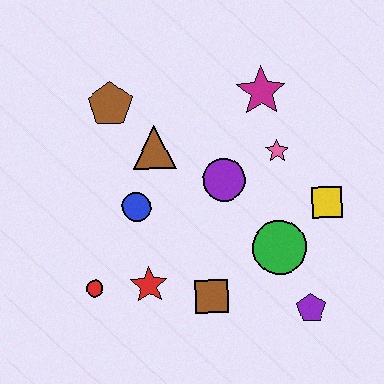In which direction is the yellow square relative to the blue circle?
The yellow square is to the right of the blue circle.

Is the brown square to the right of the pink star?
No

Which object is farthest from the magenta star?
The red circle is farthest from the magenta star.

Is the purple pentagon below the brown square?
Yes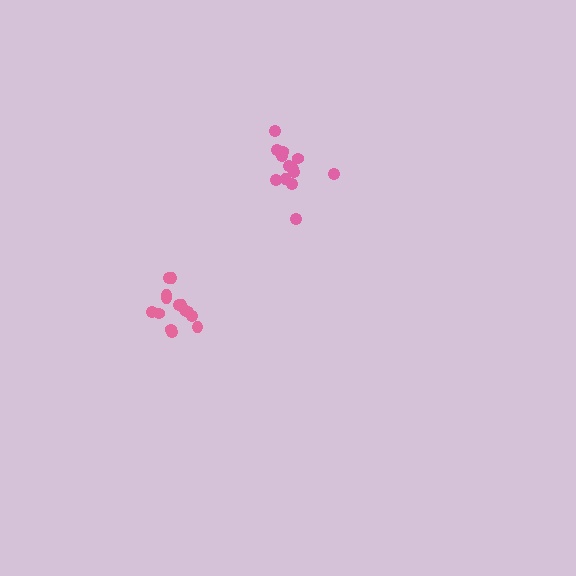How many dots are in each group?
Group 1: 13 dots, Group 2: 14 dots (27 total).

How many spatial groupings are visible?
There are 2 spatial groupings.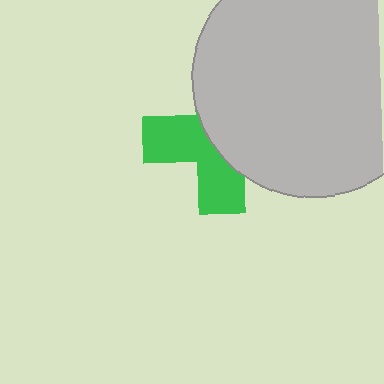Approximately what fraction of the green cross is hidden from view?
Roughly 55% of the green cross is hidden behind the light gray circle.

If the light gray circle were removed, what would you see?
You would see the complete green cross.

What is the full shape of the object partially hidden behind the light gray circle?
The partially hidden object is a green cross.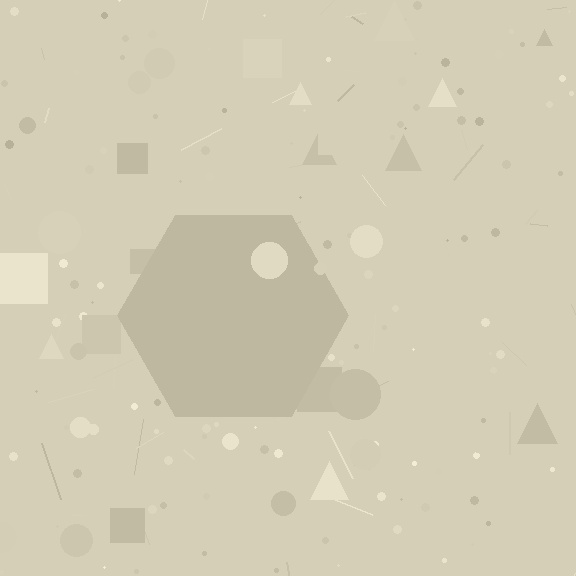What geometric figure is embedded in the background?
A hexagon is embedded in the background.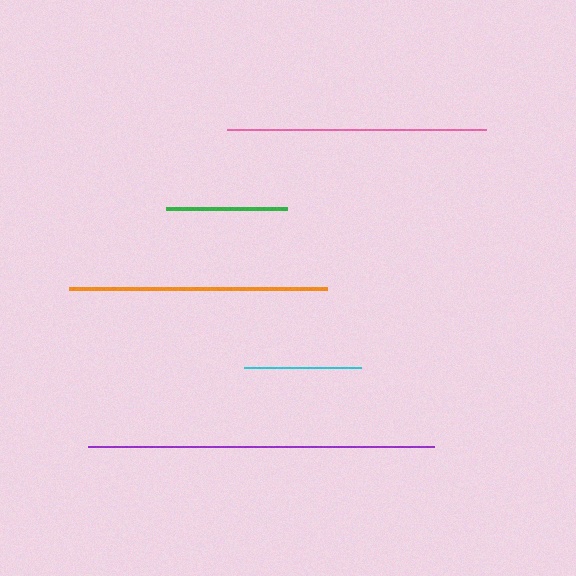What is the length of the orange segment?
The orange segment is approximately 259 pixels long.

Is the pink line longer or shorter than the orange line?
The pink line is longer than the orange line.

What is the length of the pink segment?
The pink segment is approximately 259 pixels long.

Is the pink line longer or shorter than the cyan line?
The pink line is longer than the cyan line.